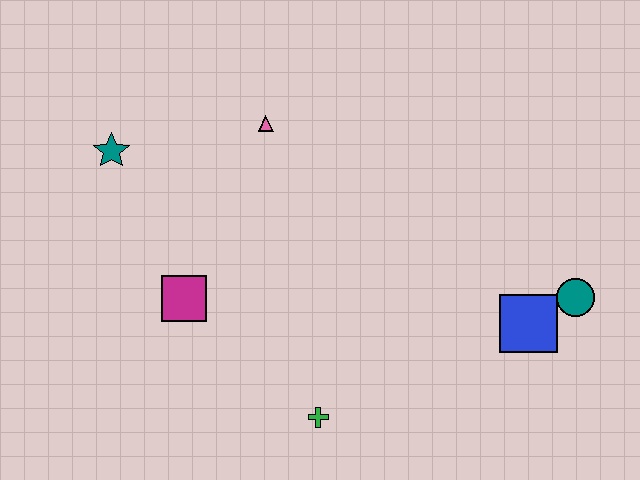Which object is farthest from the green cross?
The teal star is farthest from the green cross.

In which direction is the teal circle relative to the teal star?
The teal circle is to the right of the teal star.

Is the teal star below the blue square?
No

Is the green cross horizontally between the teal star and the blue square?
Yes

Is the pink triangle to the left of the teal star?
No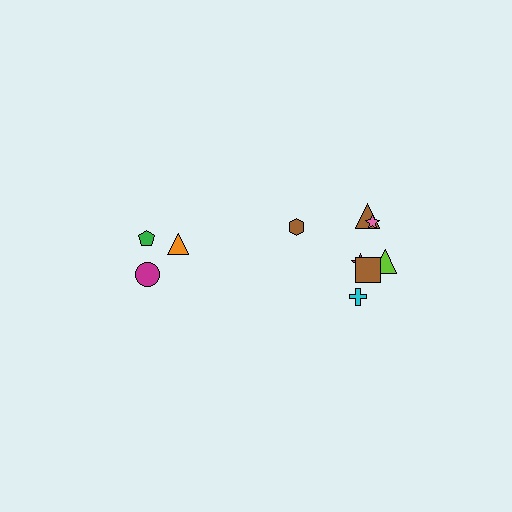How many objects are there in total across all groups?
There are 10 objects.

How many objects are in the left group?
There are 3 objects.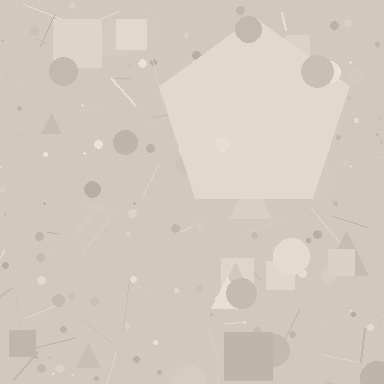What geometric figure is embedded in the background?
A pentagon is embedded in the background.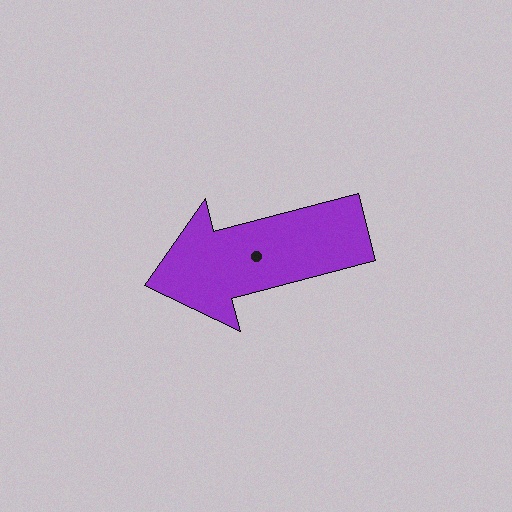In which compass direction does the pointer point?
West.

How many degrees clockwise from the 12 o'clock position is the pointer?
Approximately 255 degrees.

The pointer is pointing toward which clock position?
Roughly 9 o'clock.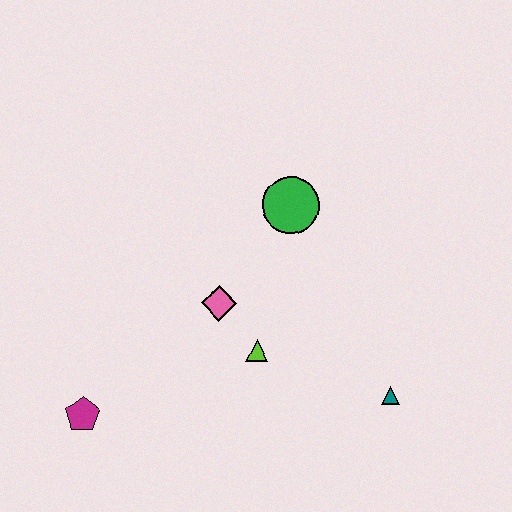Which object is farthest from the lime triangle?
The magenta pentagon is farthest from the lime triangle.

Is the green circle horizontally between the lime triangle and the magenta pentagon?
No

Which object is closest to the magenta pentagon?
The pink diamond is closest to the magenta pentagon.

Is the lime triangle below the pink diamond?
Yes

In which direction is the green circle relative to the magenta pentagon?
The green circle is above the magenta pentagon.